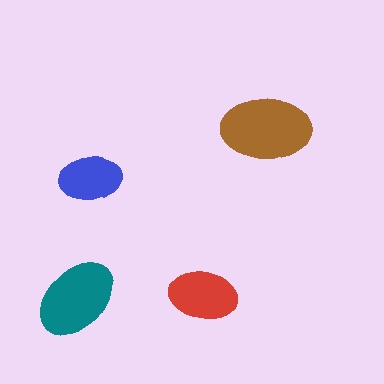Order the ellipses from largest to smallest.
the brown one, the teal one, the red one, the blue one.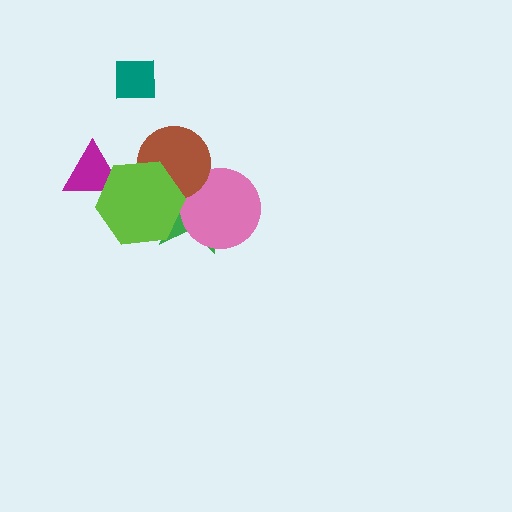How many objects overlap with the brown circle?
4 objects overlap with the brown circle.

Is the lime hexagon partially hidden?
No, no other shape covers it.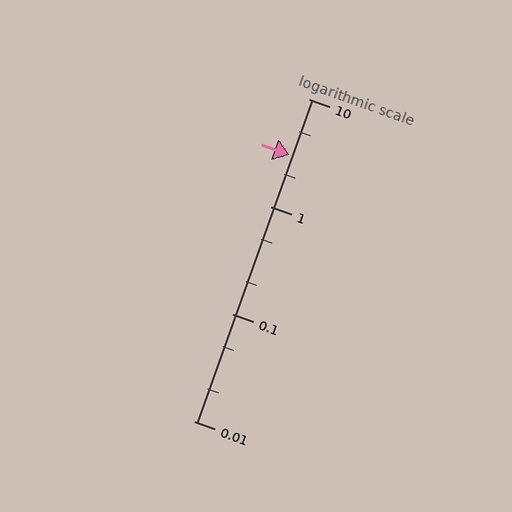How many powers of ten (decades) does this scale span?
The scale spans 3 decades, from 0.01 to 10.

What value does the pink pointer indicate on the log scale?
The pointer indicates approximately 3.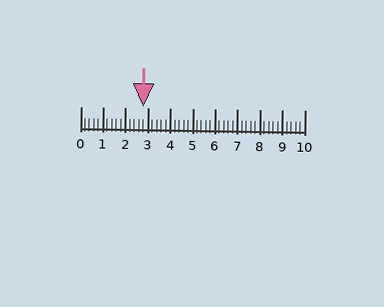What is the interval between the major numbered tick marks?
The major tick marks are spaced 1 units apart.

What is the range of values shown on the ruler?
The ruler shows values from 0 to 10.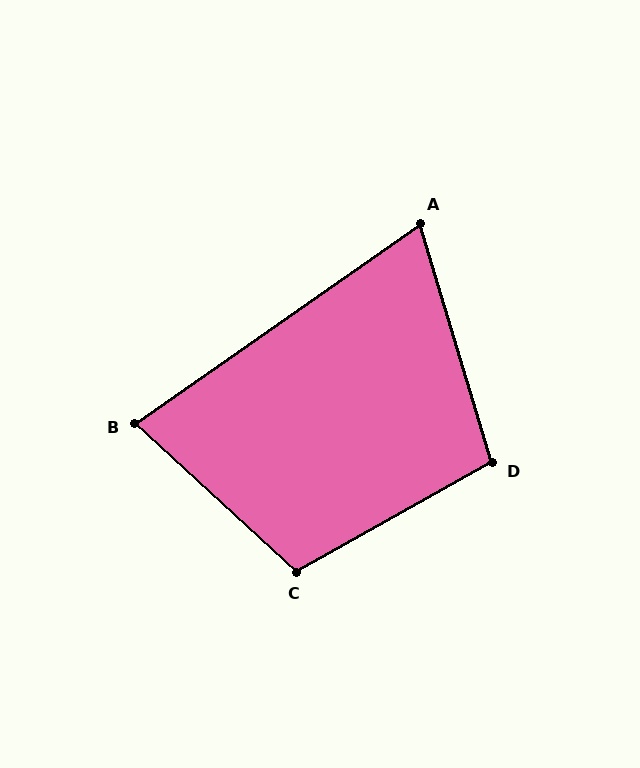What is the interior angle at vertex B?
Approximately 77 degrees (acute).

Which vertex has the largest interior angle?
C, at approximately 108 degrees.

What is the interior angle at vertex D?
Approximately 103 degrees (obtuse).